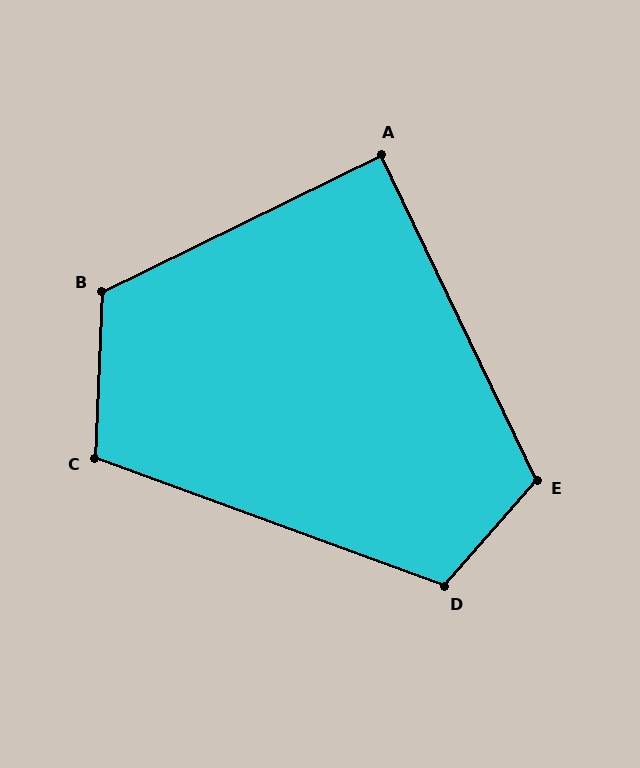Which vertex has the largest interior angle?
B, at approximately 118 degrees.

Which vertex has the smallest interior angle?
A, at approximately 89 degrees.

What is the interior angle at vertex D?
Approximately 111 degrees (obtuse).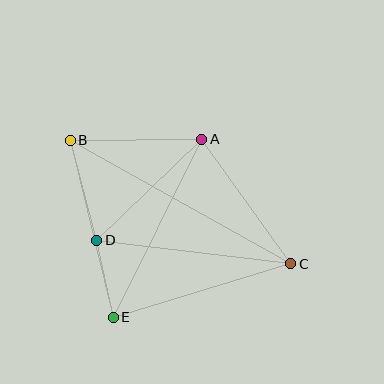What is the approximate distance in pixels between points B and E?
The distance between B and E is approximately 182 pixels.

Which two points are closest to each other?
Points D and E are closest to each other.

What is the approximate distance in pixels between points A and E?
The distance between A and E is approximately 199 pixels.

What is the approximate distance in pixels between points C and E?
The distance between C and E is approximately 185 pixels.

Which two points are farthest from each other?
Points B and C are farthest from each other.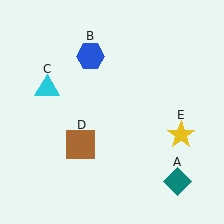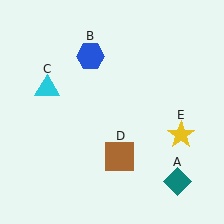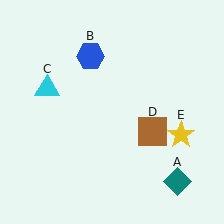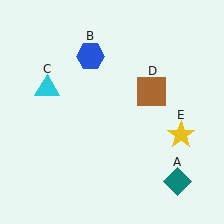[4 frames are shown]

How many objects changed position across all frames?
1 object changed position: brown square (object D).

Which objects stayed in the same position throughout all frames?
Teal diamond (object A) and blue hexagon (object B) and cyan triangle (object C) and yellow star (object E) remained stationary.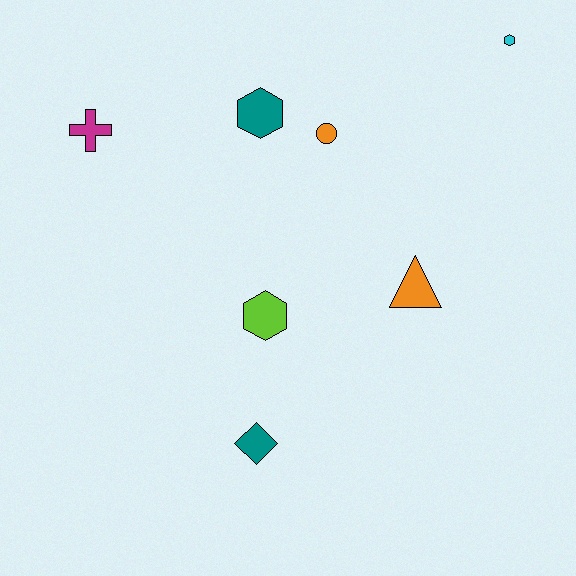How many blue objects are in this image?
There are no blue objects.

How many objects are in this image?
There are 7 objects.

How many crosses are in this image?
There is 1 cross.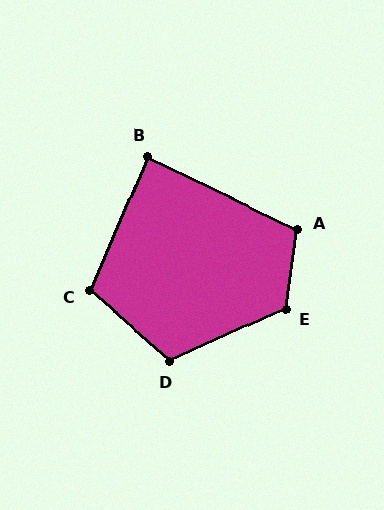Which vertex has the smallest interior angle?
B, at approximately 87 degrees.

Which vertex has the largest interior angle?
E, at approximately 122 degrees.